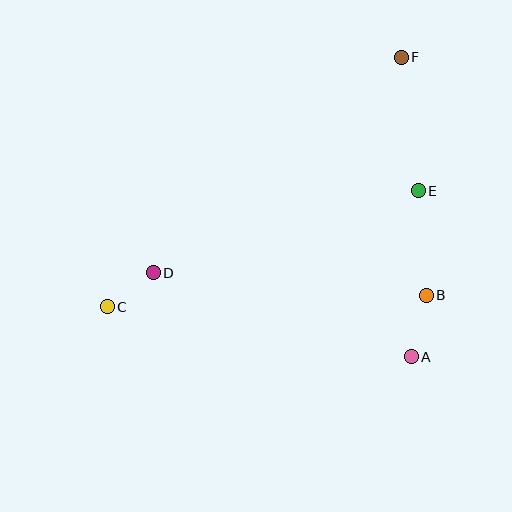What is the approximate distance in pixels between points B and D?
The distance between B and D is approximately 274 pixels.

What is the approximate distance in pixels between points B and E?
The distance between B and E is approximately 105 pixels.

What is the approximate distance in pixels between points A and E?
The distance between A and E is approximately 166 pixels.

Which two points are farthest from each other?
Points C and F are farthest from each other.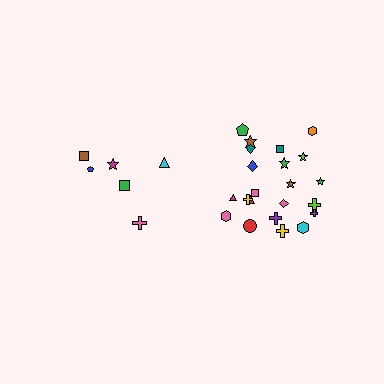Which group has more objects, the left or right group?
The right group.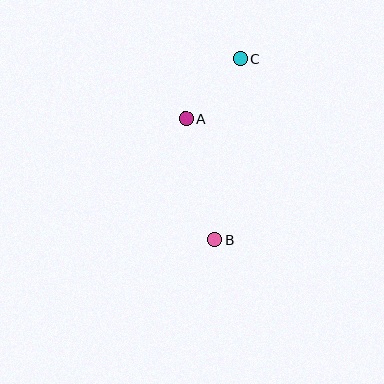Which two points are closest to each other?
Points A and C are closest to each other.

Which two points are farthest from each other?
Points B and C are farthest from each other.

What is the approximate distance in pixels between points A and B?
The distance between A and B is approximately 125 pixels.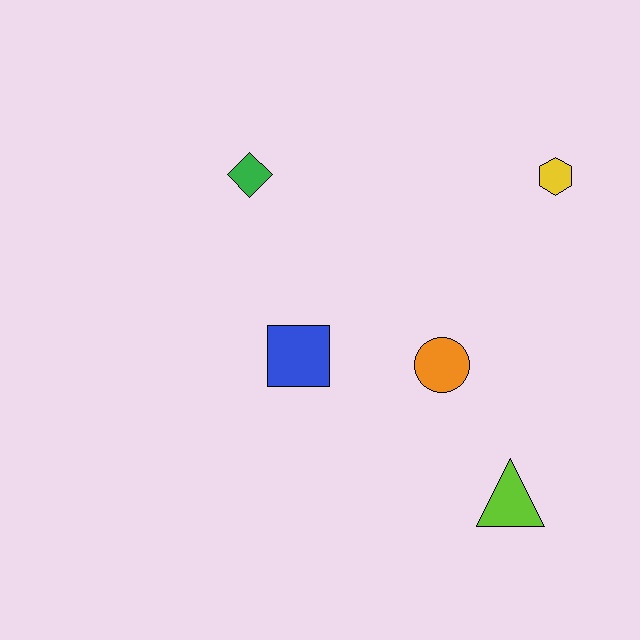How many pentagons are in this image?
There are no pentagons.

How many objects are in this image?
There are 5 objects.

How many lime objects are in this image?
There is 1 lime object.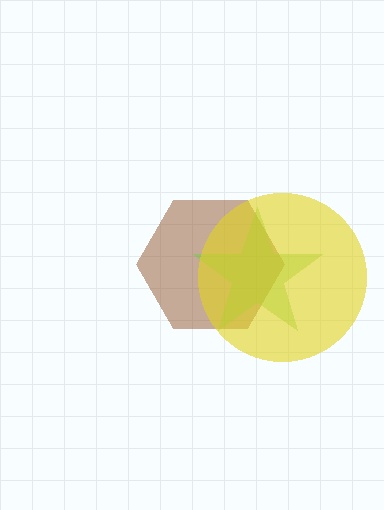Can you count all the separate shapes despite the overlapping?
Yes, there are 3 separate shapes.